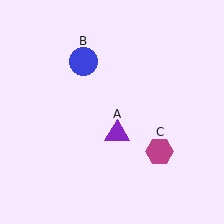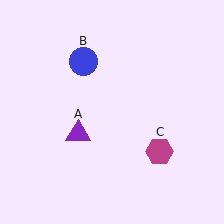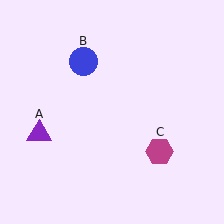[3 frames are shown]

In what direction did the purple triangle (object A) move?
The purple triangle (object A) moved left.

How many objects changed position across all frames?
1 object changed position: purple triangle (object A).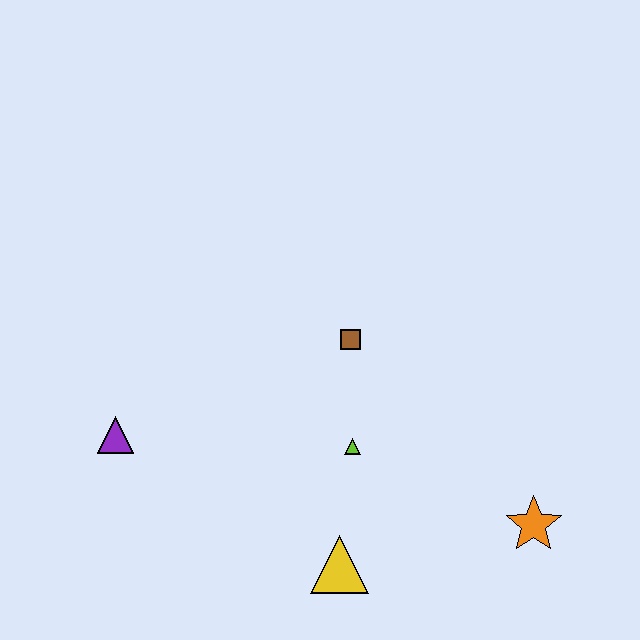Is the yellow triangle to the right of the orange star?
No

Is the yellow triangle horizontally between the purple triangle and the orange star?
Yes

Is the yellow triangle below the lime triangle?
Yes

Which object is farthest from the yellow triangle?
The purple triangle is farthest from the yellow triangle.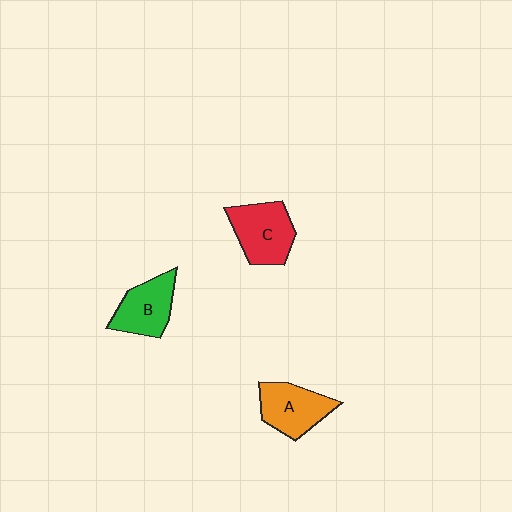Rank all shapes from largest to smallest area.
From largest to smallest: C (red), A (orange), B (green).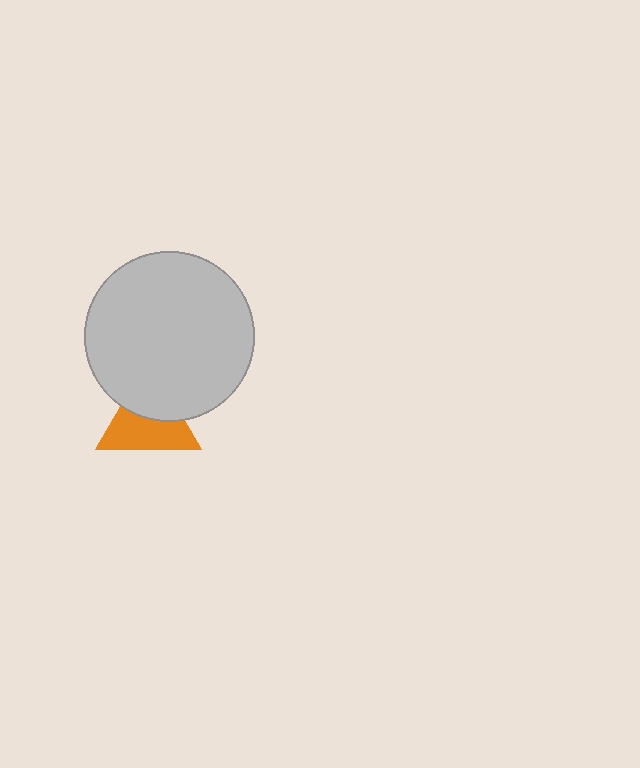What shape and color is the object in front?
The object in front is a light gray circle.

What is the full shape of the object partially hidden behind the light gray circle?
The partially hidden object is an orange triangle.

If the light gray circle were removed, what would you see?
You would see the complete orange triangle.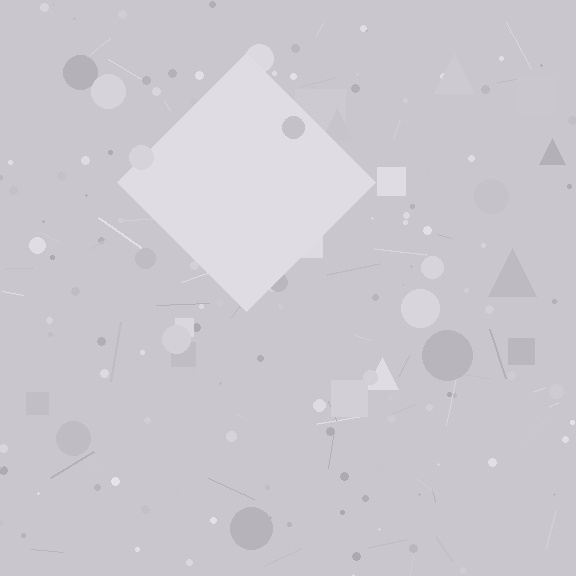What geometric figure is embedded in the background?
A diamond is embedded in the background.